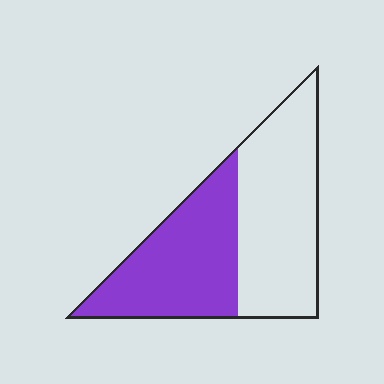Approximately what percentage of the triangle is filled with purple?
Approximately 45%.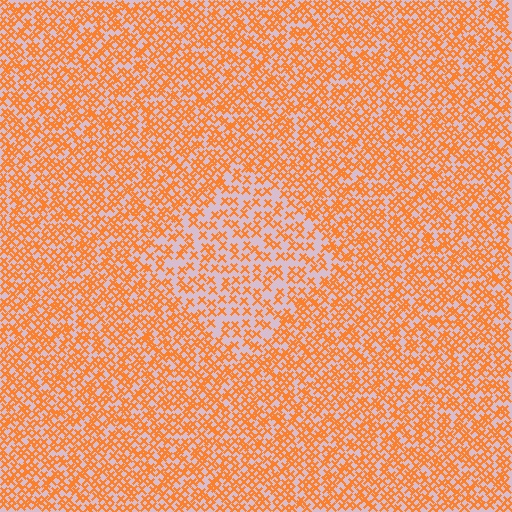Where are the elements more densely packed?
The elements are more densely packed outside the diamond boundary.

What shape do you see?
I see a diamond.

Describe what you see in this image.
The image contains small orange elements arranged at two different densities. A diamond-shaped region is visible where the elements are less densely packed than the surrounding area.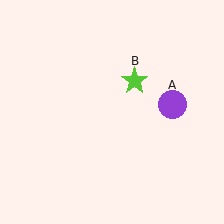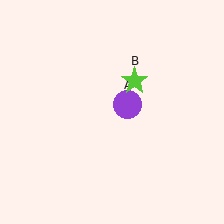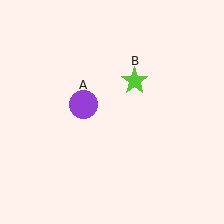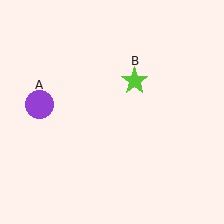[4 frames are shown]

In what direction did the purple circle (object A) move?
The purple circle (object A) moved left.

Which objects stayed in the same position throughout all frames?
Lime star (object B) remained stationary.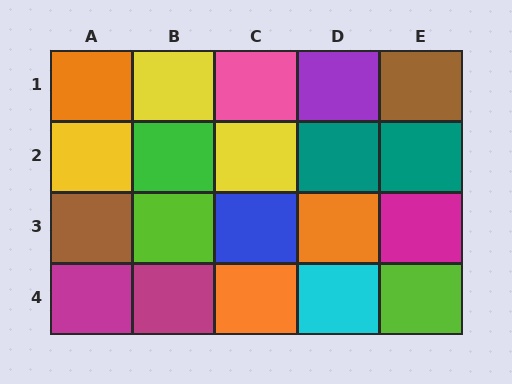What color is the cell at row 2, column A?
Yellow.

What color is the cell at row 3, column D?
Orange.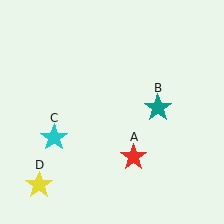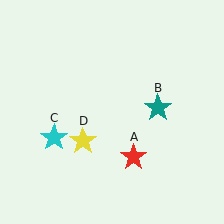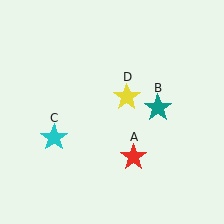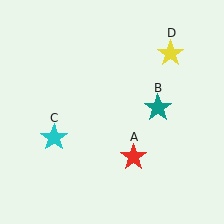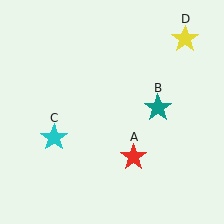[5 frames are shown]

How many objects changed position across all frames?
1 object changed position: yellow star (object D).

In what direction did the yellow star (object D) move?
The yellow star (object D) moved up and to the right.